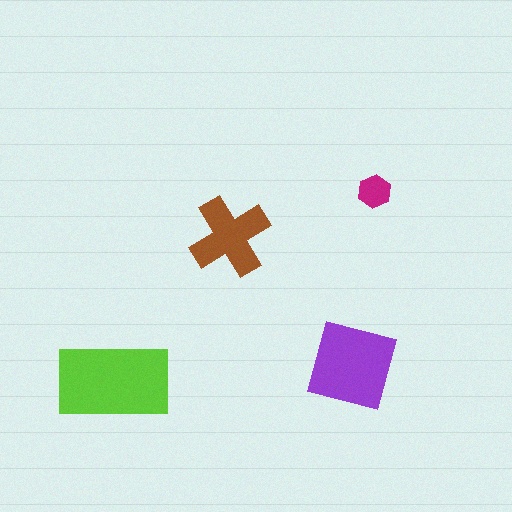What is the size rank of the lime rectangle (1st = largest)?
1st.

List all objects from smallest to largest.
The magenta hexagon, the brown cross, the purple square, the lime rectangle.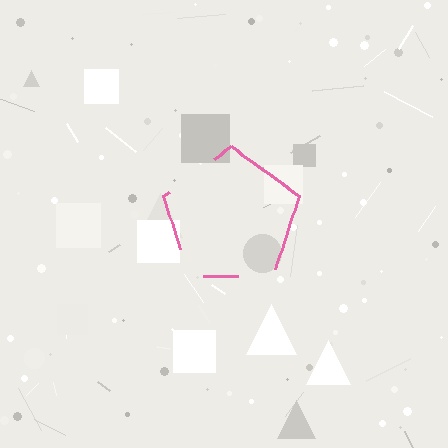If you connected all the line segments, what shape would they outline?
They would outline a pentagon.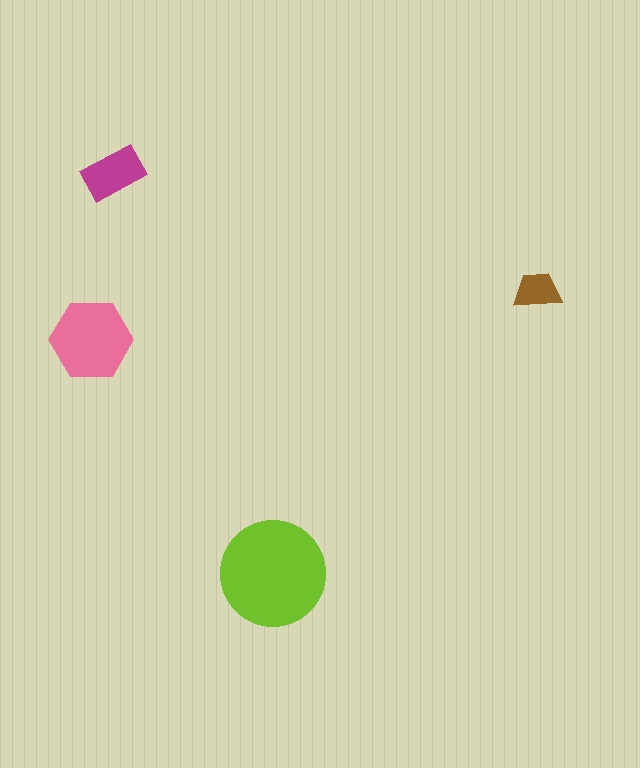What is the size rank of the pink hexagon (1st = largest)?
2nd.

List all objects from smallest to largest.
The brown trapezoid, the magenta rectangle, the pink hexagon, the lime circle.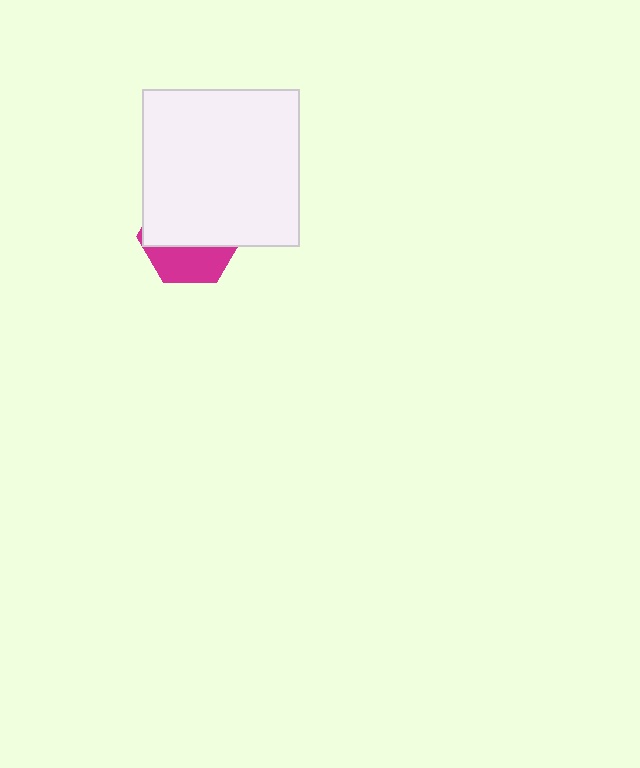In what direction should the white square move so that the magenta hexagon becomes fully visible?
The white square should move up. That is the shortest direction to clear the overlap and leave the magenta hexagon fully visible.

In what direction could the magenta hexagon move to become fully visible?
The magenta hexagon could move down. That would shift it out from behind the white square entirely.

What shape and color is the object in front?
The object in front is a white square.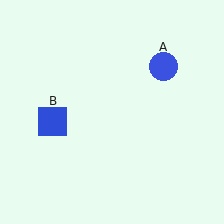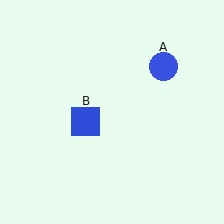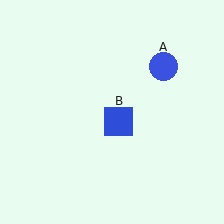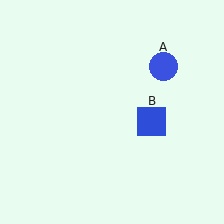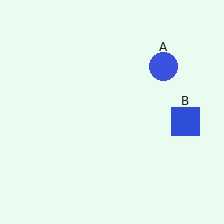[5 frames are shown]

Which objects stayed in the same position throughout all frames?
Blue circle (object A) remained stationary.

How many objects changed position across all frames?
1 object changed position: blue square (object B).